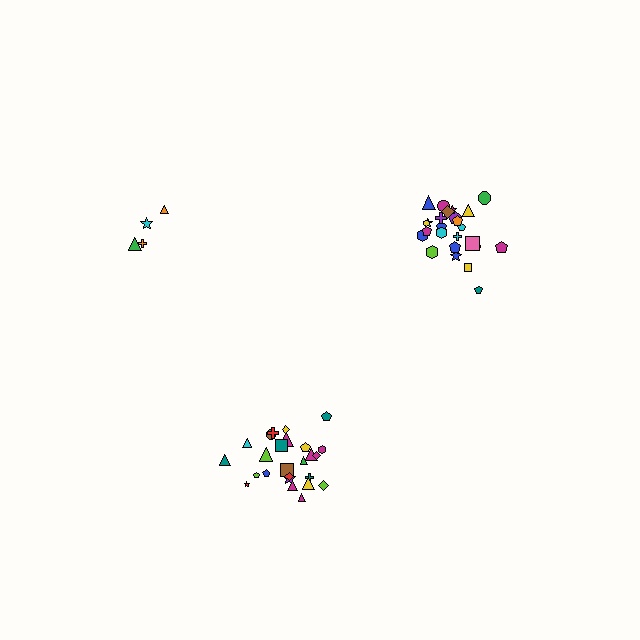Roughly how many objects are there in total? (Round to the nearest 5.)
Roughly 55 objects in total.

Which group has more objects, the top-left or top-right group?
The top-right group.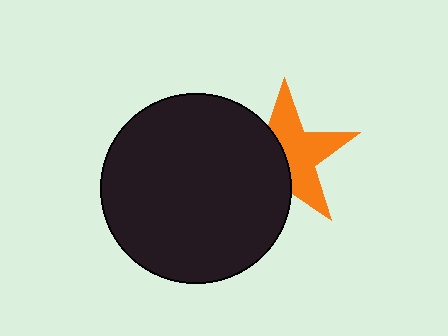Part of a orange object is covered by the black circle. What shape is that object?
It is a star.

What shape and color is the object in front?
The object in front is a black circle.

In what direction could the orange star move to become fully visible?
The orange star could move right. That would shift it out from behind the black circle entirely.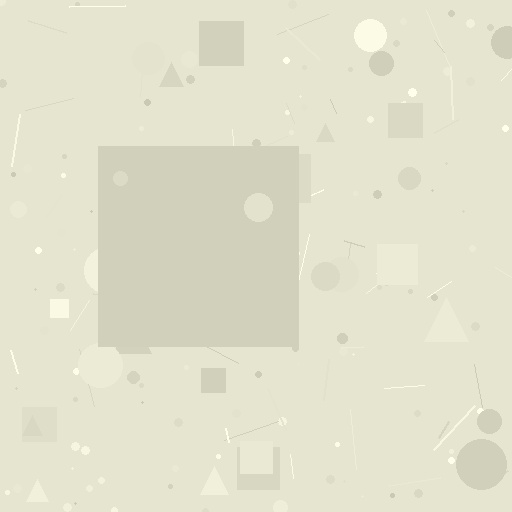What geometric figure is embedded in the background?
A square is embedded in the background.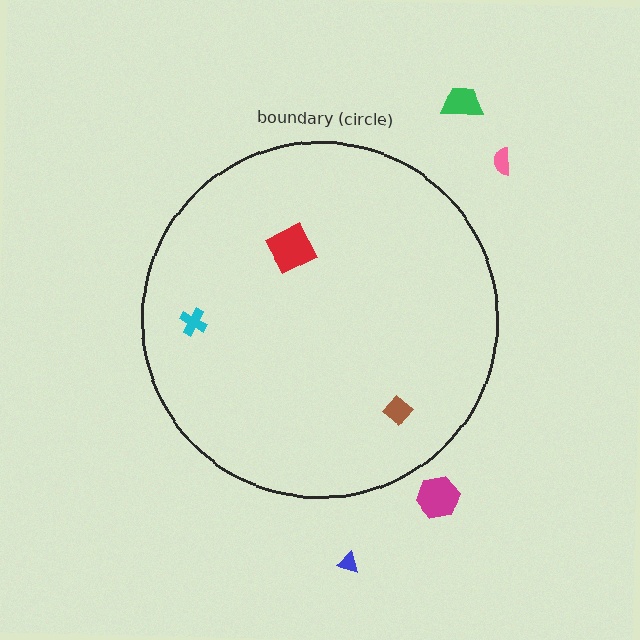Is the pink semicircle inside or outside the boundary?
Outside.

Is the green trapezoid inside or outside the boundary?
Outside.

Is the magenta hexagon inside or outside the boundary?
Outside.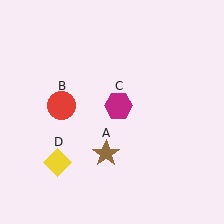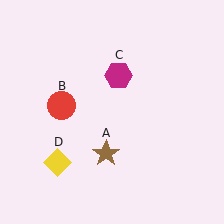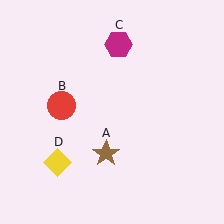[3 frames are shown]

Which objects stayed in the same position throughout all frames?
Brown star (object A) and red circle (object B) and yellow diamond (object D) remained stationary.